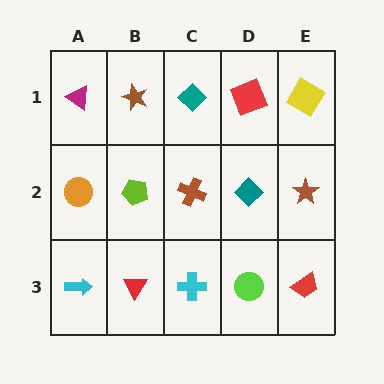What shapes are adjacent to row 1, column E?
A brown star (row 2, column E), a red square (row 1, column D).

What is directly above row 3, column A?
An orange circle.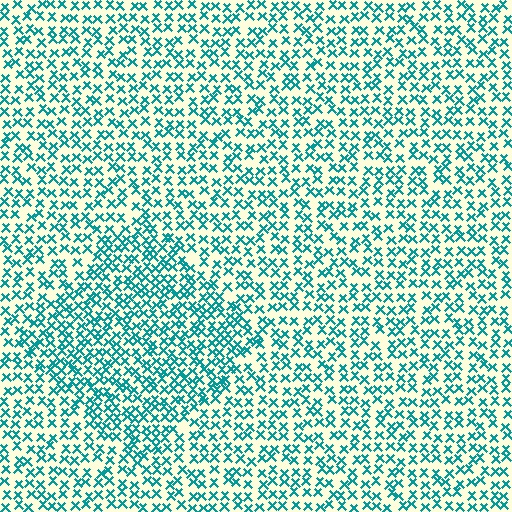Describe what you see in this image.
The image contains small teal elements arranged at two different densities. A diamond-shaped region is visible where the elements are more densely packed than the surrounding area.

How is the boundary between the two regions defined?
The boundary is defined by a change in element density (approximately 1.5x ratio). All elements are the same color, size, and shape.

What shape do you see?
I see a diamond.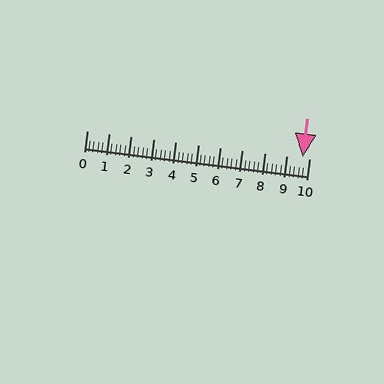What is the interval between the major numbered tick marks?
The major tick marks are spaced 1 units apart.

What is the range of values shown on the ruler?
The ruler shows values from 0 to 10.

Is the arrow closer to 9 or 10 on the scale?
The arrow is closer to 10.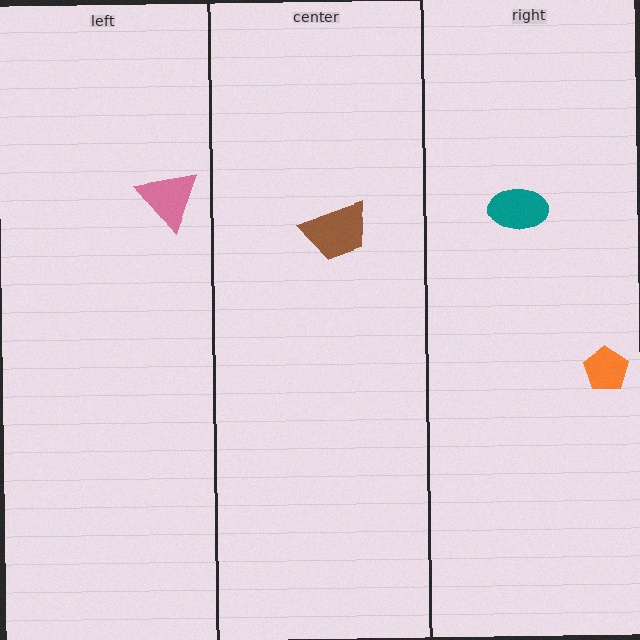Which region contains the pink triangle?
The left region.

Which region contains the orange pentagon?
The right region.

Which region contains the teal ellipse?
The right region.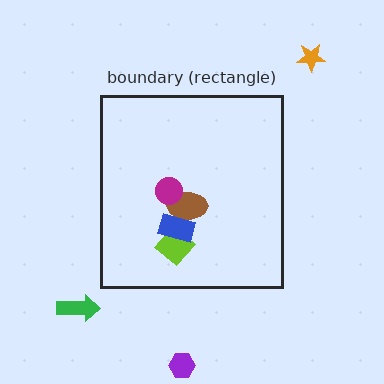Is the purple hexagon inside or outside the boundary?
Outside.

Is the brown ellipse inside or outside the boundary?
Inside.